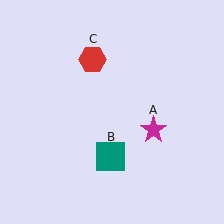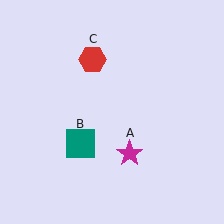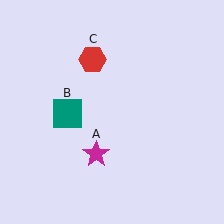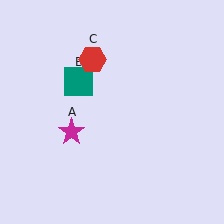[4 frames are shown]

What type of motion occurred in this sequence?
The magenta star (object A), teal square (object B) rotated clockwise around the center of the scene.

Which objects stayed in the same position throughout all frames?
Red hexagon (object C) remained stationary.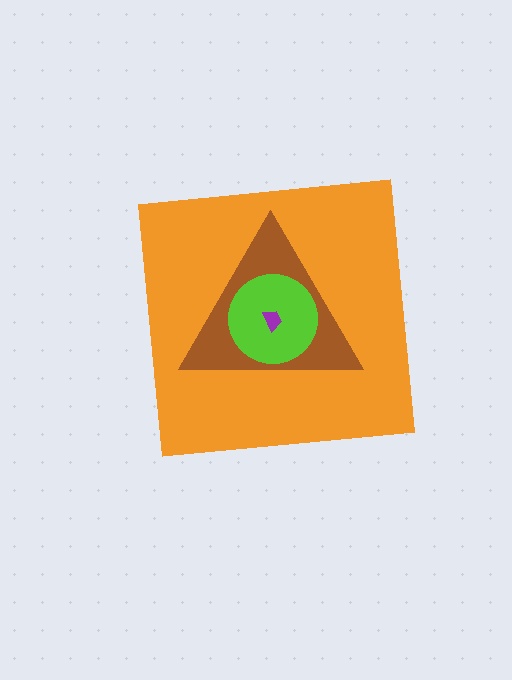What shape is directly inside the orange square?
The brown triangle.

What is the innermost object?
The purple trapezoid.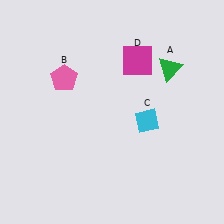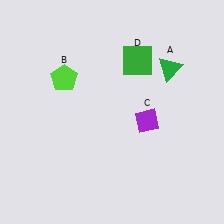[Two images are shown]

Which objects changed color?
B changed from pink to lime. C changed from cyan to purple. D changed from magenta to green.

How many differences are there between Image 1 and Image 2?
There are 3 differences between the two images.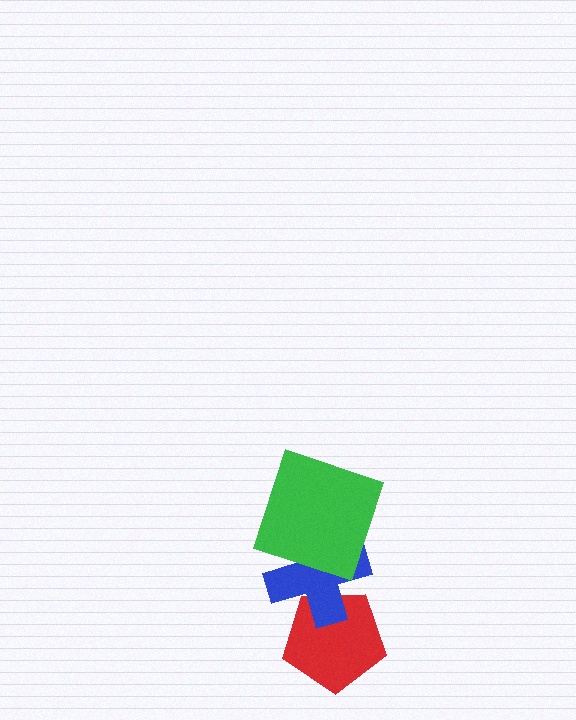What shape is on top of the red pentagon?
The blue cross is on top of the red pentagon.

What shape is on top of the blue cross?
The green square is on top of the blue cross.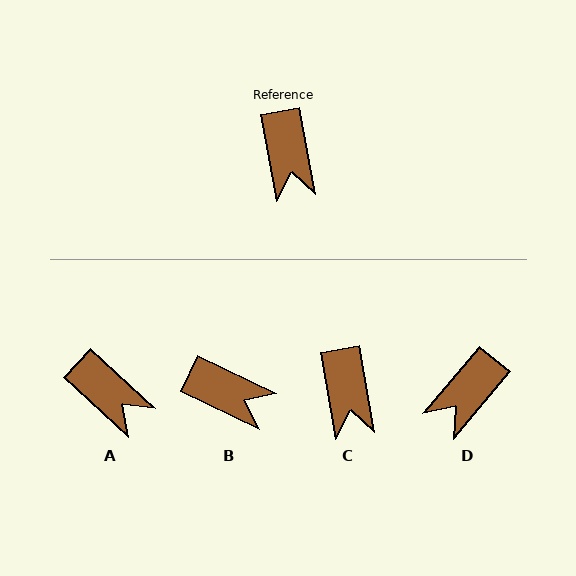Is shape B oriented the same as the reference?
No, it is off by about 54 degrees.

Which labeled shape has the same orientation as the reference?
C.